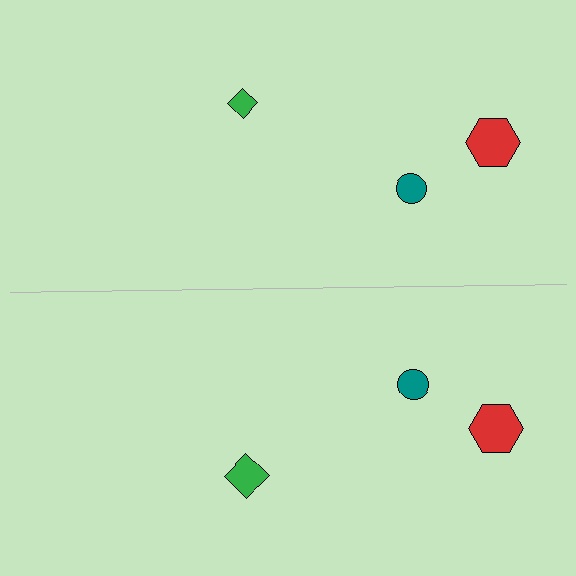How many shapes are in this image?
There are 6 shapes in this image.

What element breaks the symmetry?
The green diamond on the bottom side has a different size than its mirror counterpart.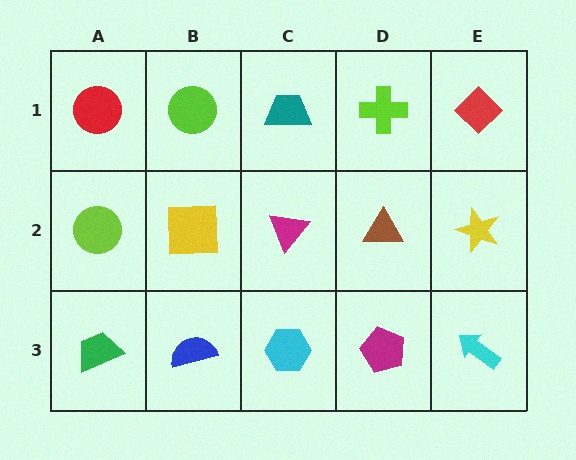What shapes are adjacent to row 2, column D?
A lime cross (row 1, column D), a magenta pentagon (row 3, column D), a magenta triangle (row 2, column C), a yellow star (row 2, column E).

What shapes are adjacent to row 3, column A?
A lime circle (row 2, column A), a blue semicircle (row 3, column B).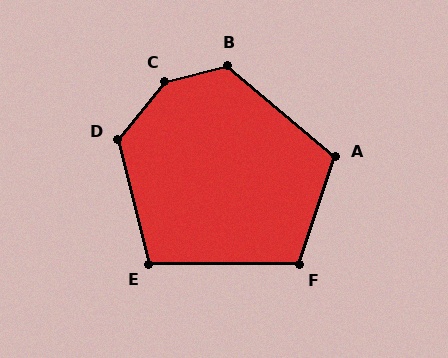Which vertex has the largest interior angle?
C, at approximately 144 degrees.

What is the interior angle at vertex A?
Approximately 112 degrees (obtuse).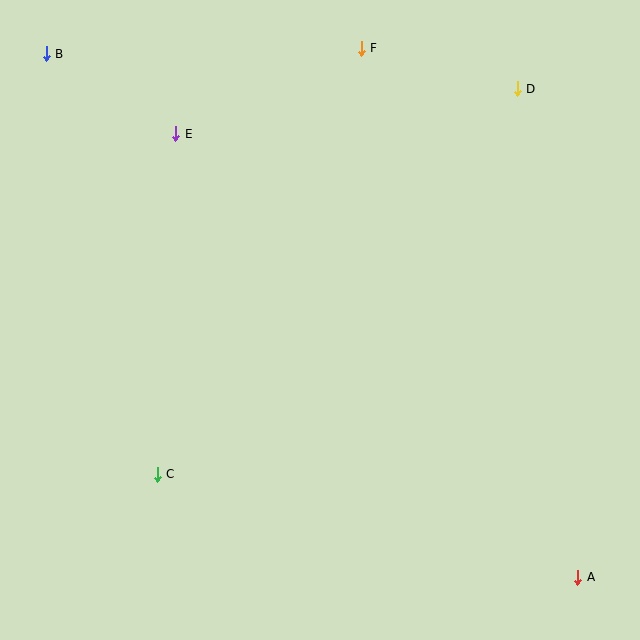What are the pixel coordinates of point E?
Point E is at (175, 134).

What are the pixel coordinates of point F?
Point F is at (361, 48).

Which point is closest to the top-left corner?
Point B is closest to the top-left corner.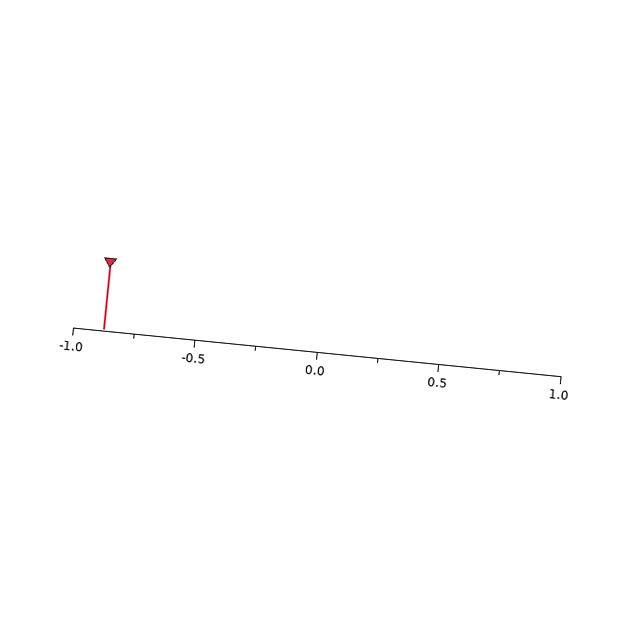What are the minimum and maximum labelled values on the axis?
The axis runs from -1.0 to 1.0.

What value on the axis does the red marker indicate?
The marker indicates approximately -0.88.